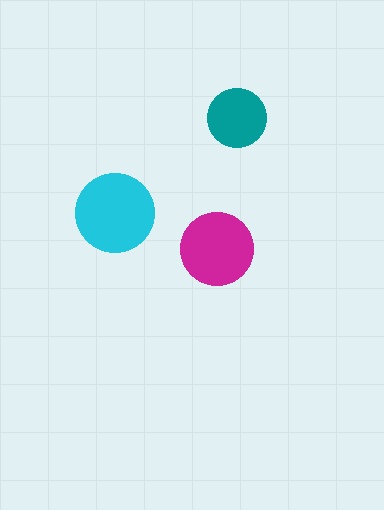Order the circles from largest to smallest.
the cyan one, the magenta one, the teal one.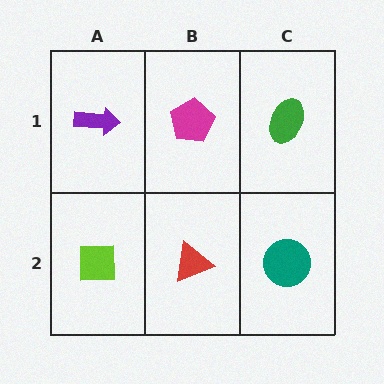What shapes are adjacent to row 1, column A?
A lime square (row 2, column A), a magenta pentagon (row 1, column B).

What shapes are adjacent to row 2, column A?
A purple arrow (row 1, column A), a red triangle (row 2, column B).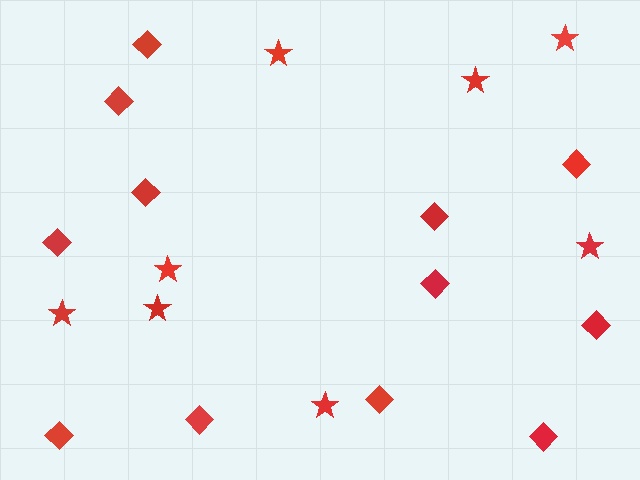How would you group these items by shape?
There are 2 groups: one group of diamonds (12) and one group of stars (8).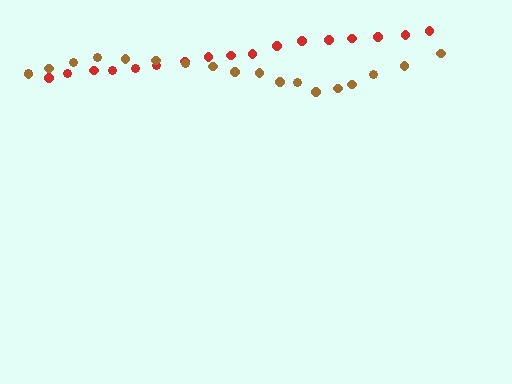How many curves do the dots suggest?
There are 2 distinct paths.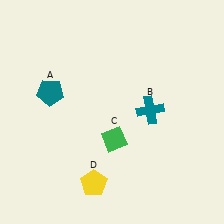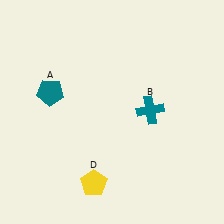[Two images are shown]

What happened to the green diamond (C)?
The green diamond (C) was removed in Image 2. It was in the bottom-right area of Image 1.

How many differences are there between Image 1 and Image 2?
There is 1 difference between the two images.